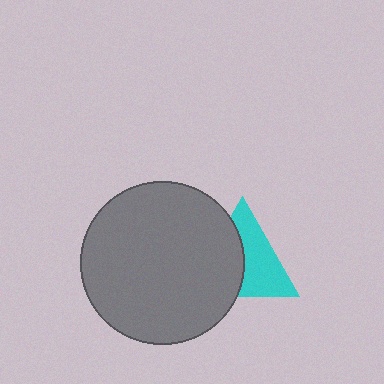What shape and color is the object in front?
The object in front is a gray circle.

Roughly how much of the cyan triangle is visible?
About half of it is visible (roughly 54%).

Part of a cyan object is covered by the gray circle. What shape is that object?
It is a triangle.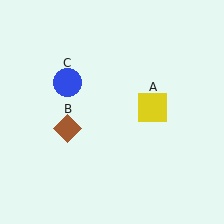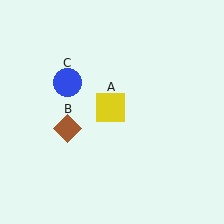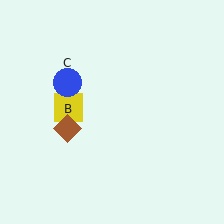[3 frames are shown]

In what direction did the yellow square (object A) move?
The yellow square (object A) moved left.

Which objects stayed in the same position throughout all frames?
Brown diamond (object B) and blue circle (object C) remained stationary.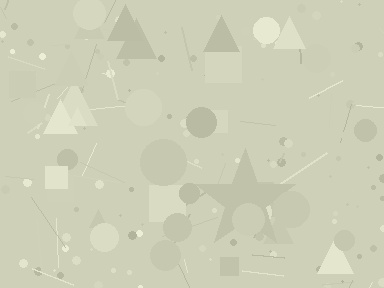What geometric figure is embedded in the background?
A star is embedded in the background.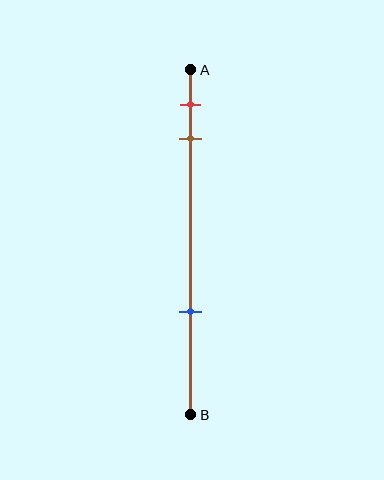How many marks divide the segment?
There are 3 marks dividing the segment.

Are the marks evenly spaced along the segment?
No, the marks are not evenly spaced.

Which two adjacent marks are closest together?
The red and brown marks are the closest adjacent pair.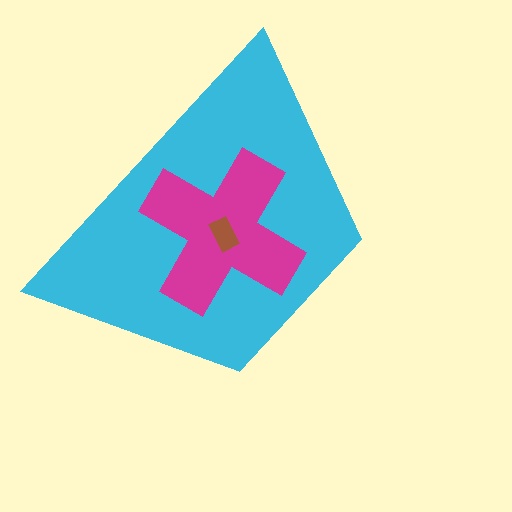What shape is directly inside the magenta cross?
The brown rectangle.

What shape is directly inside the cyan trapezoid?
The magenta cross.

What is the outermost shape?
The cyan trapezoid.